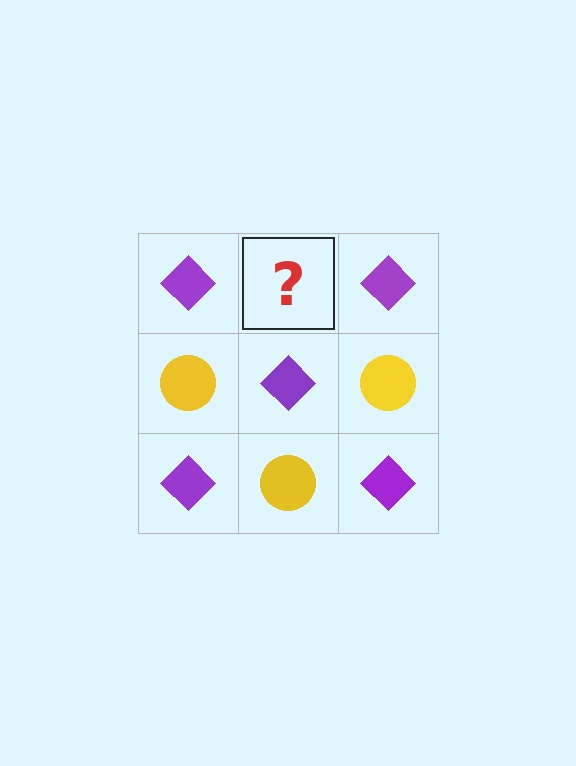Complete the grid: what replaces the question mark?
The question mark should be replaced with a yellow circle.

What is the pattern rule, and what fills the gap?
The rule is that it alternates purple diamond and yellow circle in a checkerboard pattern. The gap should be filled with a yellow circle.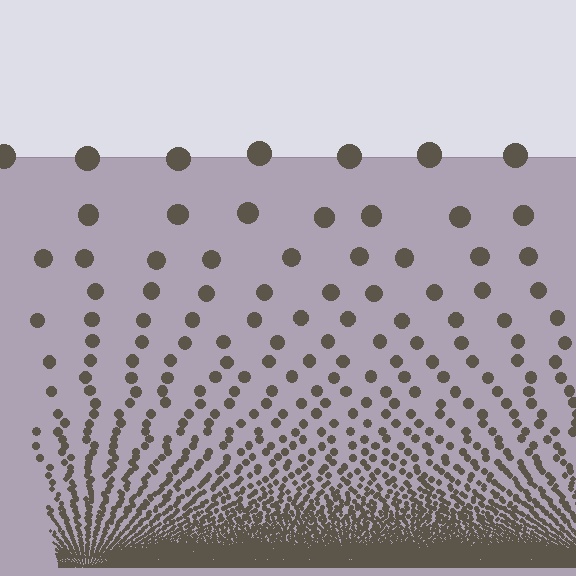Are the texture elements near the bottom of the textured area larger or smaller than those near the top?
Smaller. The gradient is inverted — elements near the bottom are smaller and denser.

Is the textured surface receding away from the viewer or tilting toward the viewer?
The surface appears to tilt toward the viewer. Texture elements get larger and sparser toward the top.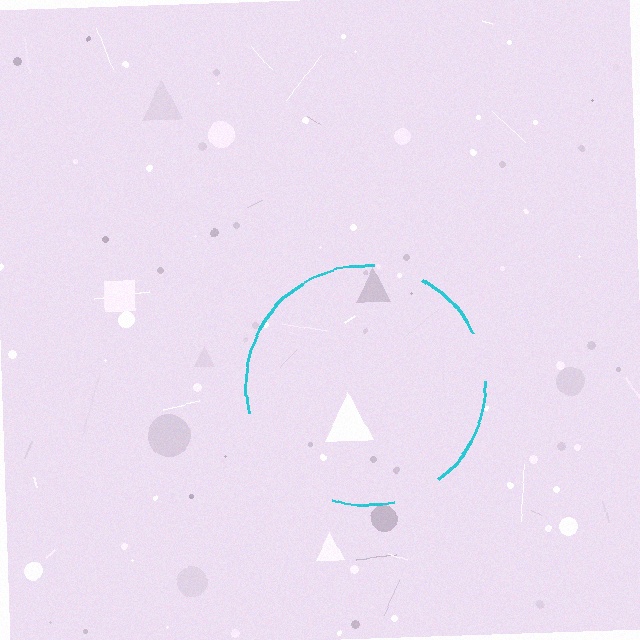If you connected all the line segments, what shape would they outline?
They would outline a circle.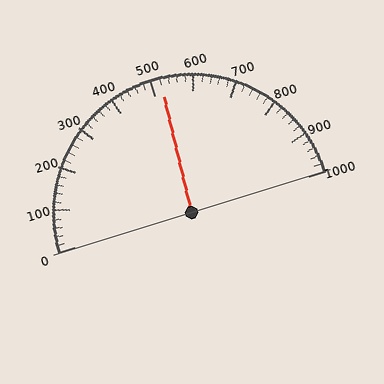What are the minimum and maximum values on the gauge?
The gauge ranges from 0 to 1000.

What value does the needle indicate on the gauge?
The needle indicates approximately 520.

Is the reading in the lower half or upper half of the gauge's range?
The reading is in the upper half of the range (0 to 1000).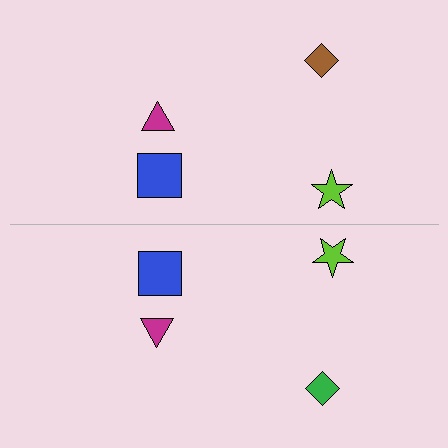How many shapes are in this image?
There are 8 shapes in this image.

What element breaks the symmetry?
The green diamond on the bottom side breaks the symmetry — its mirror counterpart is brown.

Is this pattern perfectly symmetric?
No, the pattern is not perfectly symmetric. The green diamond on the bottom side breaks the symmetry — its mirror counterpart is brown.